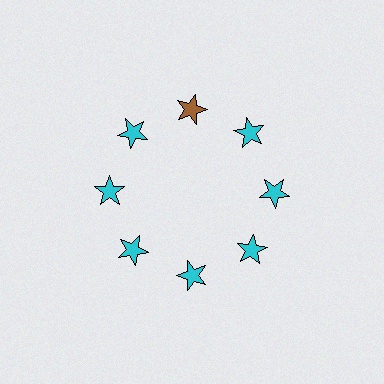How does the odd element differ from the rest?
It has a different color: brown instead of cyan.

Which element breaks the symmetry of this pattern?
The brown star at roughly the 12 o'clock position breaks the symmetry. All other shapes are cyan stars.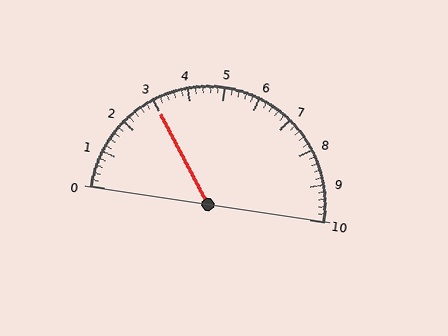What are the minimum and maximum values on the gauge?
The gauge ranges from 0 to 10.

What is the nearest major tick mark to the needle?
The nearest major tick mark is 3.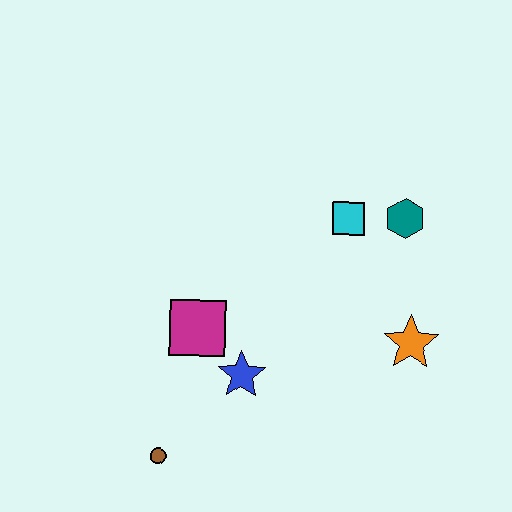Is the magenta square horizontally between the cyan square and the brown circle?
Yes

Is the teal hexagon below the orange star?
No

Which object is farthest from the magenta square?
The teal hexagon is farthest from the magenta square.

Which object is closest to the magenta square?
The blue star is closest to the magenta square.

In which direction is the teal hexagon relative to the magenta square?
The teal hexagon is to the right of the magenta square.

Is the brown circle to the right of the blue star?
No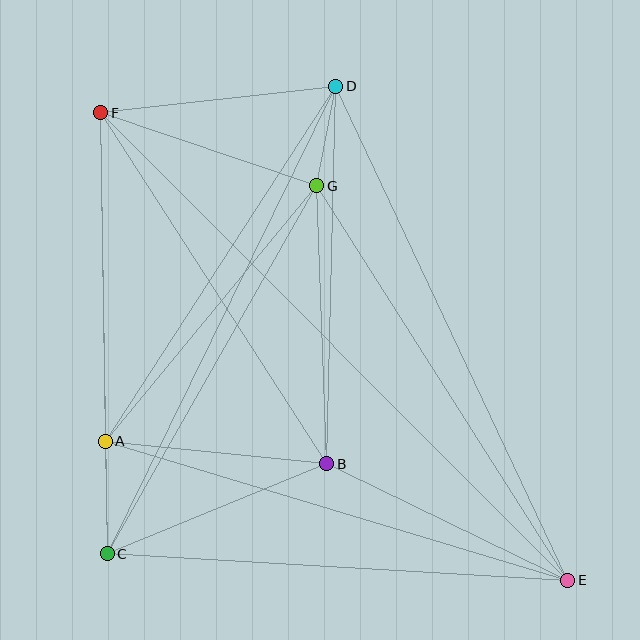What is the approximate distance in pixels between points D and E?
The distance between D and E is approximately 546 pixels.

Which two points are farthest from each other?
Points E and F are farthest from each other.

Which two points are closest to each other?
Points D and G are closest to each other.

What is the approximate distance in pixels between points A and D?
The distance between A and D is approximately 424 pixels.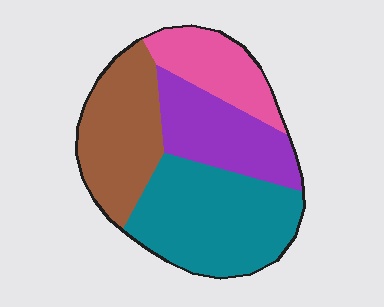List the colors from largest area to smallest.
From largest to smallest: teal, brown, purple, pink.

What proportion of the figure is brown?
Brown takes up about one quarter (1/4) of the figure.